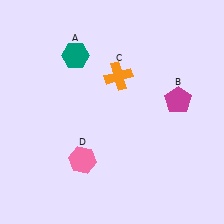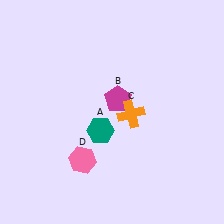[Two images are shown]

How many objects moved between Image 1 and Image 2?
3 objects moved between the two images.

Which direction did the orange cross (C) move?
The orange cross (C) moved down.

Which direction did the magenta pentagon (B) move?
The magenta pentagon (B) moved left.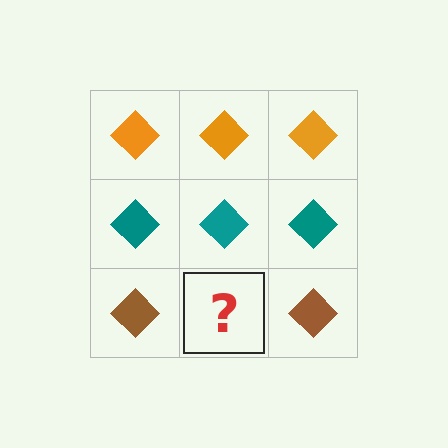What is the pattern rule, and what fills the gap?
The rule is that each row has a consistent color. The gap should be filled with a brown diamond.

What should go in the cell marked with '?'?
The missing cell should contain a brown diamond.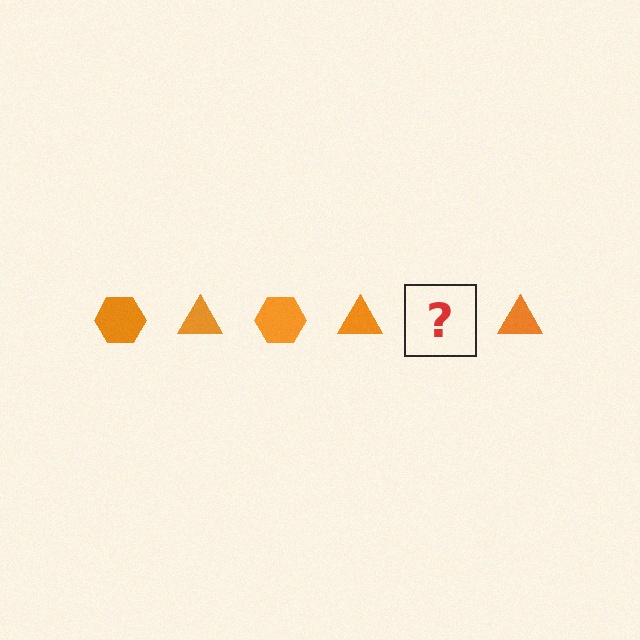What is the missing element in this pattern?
The missing element is an orange hexagon.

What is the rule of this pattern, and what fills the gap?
The rule is that the pattern cycles through hexagon, triangle shapes in orange. The gap should be filled with an orange hexagon.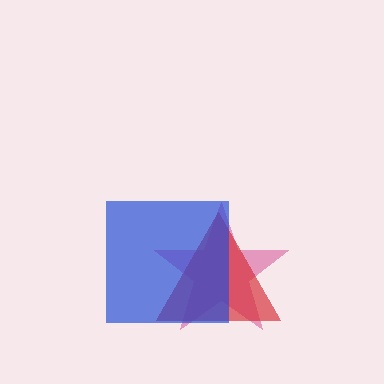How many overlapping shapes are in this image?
There are 3 overlapping shapes in the image.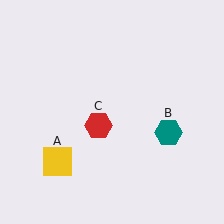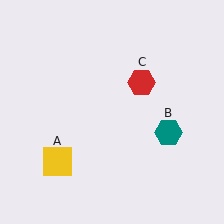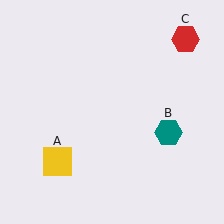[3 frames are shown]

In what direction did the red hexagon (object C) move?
The red hexagon (object C) moved up and to the right.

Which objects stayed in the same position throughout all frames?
Yellow square (object A) and teal hexagon (object B) remained stationary.